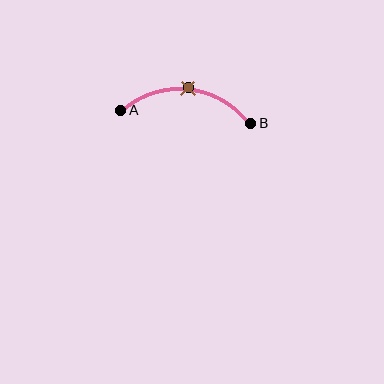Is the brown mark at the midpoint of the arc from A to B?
Yes. The brown mark lies on the arc at equal arc-length from both A and B — it is the arc midpoint.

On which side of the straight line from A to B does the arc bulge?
The arc bulges above the straight line connecting A and B.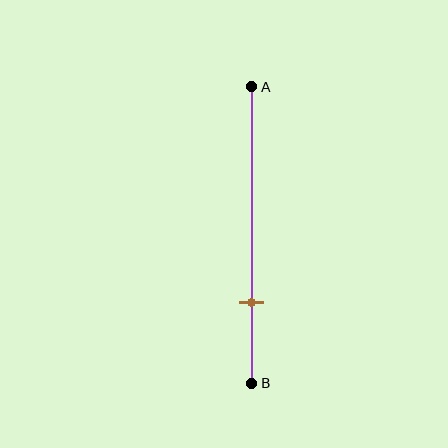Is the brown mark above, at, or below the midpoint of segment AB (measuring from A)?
The brown mark is below the midpoint of segment AB.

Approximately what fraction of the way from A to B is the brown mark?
The brown mark is approximately 75% of the way from A to B.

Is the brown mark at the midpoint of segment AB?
No, the mark is at about 75% from A, not at the 50% midpoint.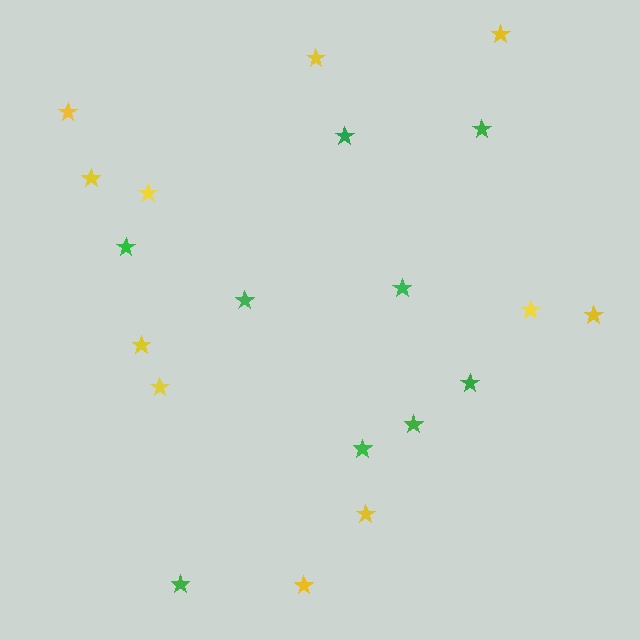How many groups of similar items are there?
There are 2 groups: one group of green stars (9) and one group of yellow stars (11).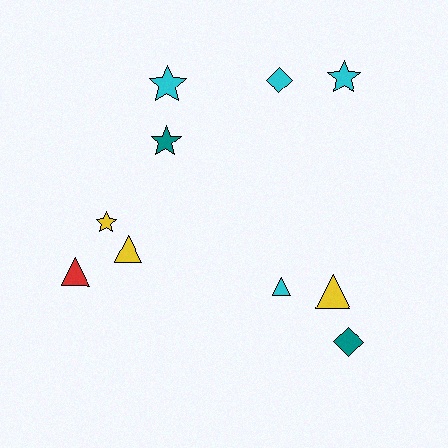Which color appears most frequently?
Cyan, with 4 objects.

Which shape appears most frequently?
Triangle, with 4 objects.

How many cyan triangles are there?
There is 1 cyan triangle.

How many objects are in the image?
There are 10 objects.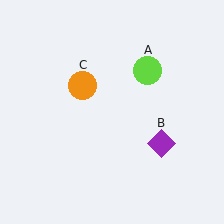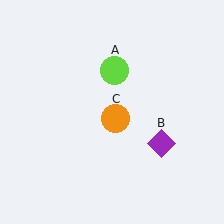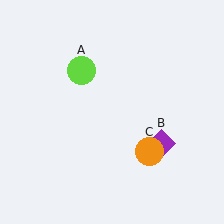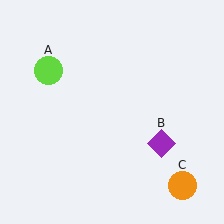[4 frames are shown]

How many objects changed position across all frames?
2 objects changed position: lime circle (object A), orange circle (object C).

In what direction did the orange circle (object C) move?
The orange circle (object C) moved down and to the right.